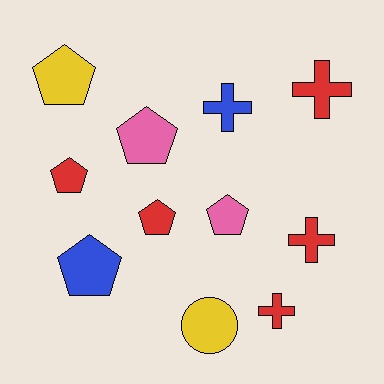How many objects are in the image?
There are 11 objects.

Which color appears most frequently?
Red, with 5 objects.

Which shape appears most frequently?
Pentagon, with 6 objects.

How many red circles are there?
There are no red circles.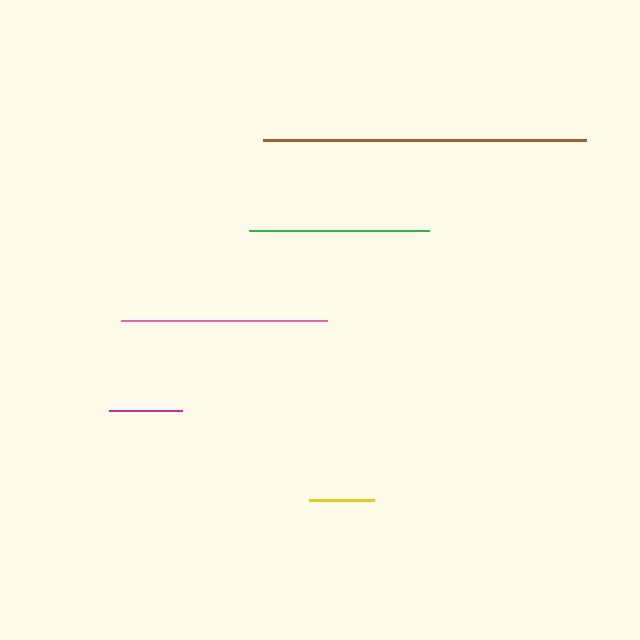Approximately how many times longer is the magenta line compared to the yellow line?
The magenta line is approximately 1.1 times the length of the yellow line.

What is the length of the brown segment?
The brown segment is approximately 323 pixels long.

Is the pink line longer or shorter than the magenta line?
The pink line is longer than the magenta line.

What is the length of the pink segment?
The pink segment is approximately 207 pixels long.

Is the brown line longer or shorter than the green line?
The brown line is longer than the green line.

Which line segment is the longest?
The brown line is the longest at approximately 323 pixels.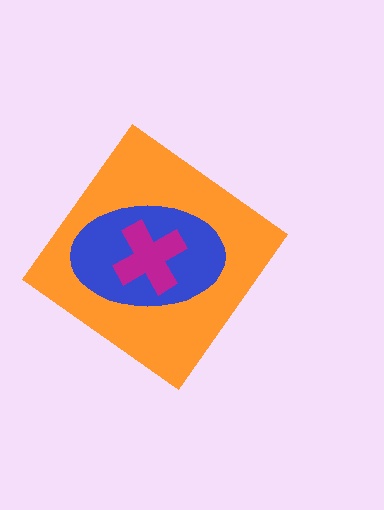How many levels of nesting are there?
3.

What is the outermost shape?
The orange diamond.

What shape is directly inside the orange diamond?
The blue ellipse.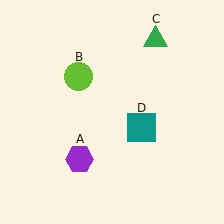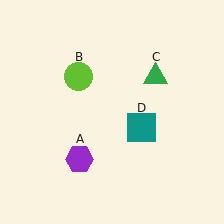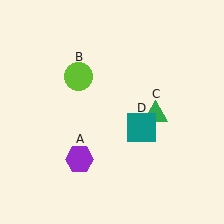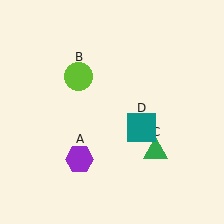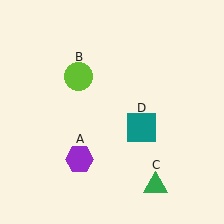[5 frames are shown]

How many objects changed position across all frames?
1 object changed position: green triangle (object C).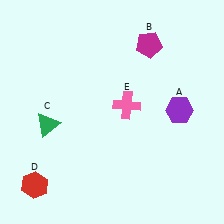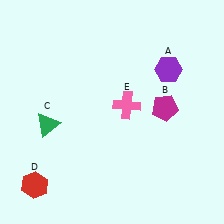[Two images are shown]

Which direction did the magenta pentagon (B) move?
The magenta pentagon (B) moved down.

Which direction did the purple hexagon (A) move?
The purple hexagon (A) moved up.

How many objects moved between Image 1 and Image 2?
2 objects moved between the two images.